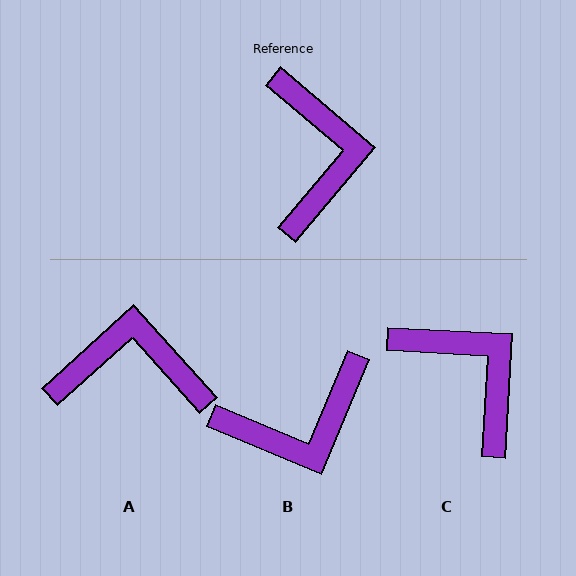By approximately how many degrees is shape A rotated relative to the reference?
Approximately 82 degrees counter-clockwise.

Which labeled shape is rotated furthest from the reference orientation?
A, about 82 degrees away.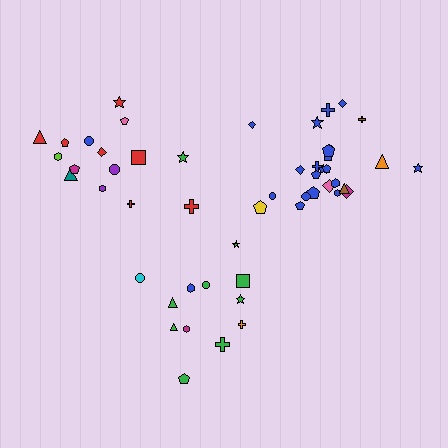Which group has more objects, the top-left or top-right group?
The top-right group.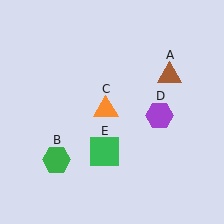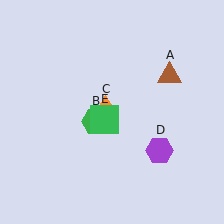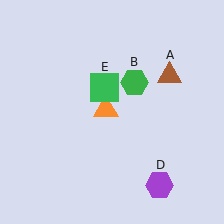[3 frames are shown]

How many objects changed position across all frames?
3 objects changed position: green hexagon (object B), purple hexagon (object D), green square (object E).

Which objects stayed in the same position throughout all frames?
Brown triangle (object A) and orange triangle (object C) remained stationary.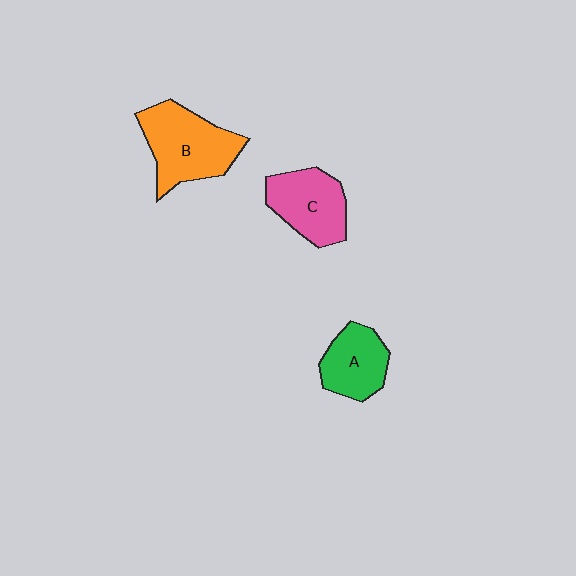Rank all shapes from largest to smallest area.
From largest to smallest: B (orange), C (pink), A (green).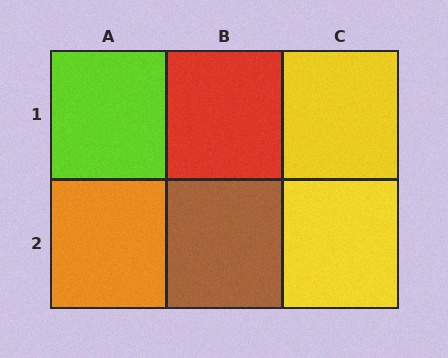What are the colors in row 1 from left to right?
Lime, red, yellow.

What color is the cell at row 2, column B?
Brown.